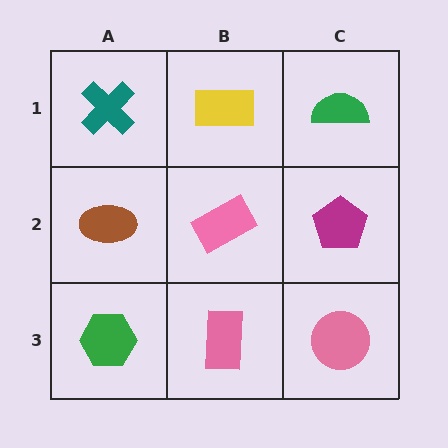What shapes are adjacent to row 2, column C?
A green semicircle (row 1, column C), a pink circle (row 3, column C), a pink rectangle (row 2, column B).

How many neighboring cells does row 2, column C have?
3.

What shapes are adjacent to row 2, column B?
A yellow rectangle (row 1, column B), a pink rectangle (row 3, column B), a brown ellipse (row 2, column A), a magenta pentagon (row 2, column C).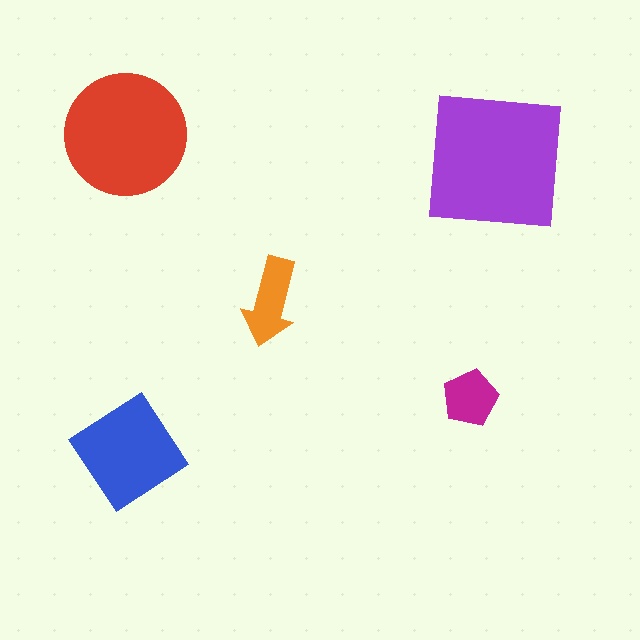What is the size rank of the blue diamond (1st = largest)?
3rd.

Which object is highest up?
The red circle is topmost.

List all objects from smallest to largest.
The magenta pentagon, the orange arrow, the blue diamond, the red circle, the purple square.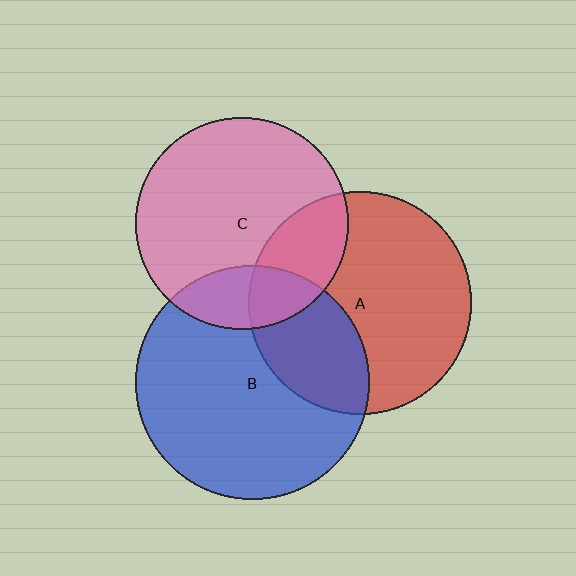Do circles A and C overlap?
Yes.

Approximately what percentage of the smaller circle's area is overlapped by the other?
Approximately 25%.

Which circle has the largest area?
Circle B (blue).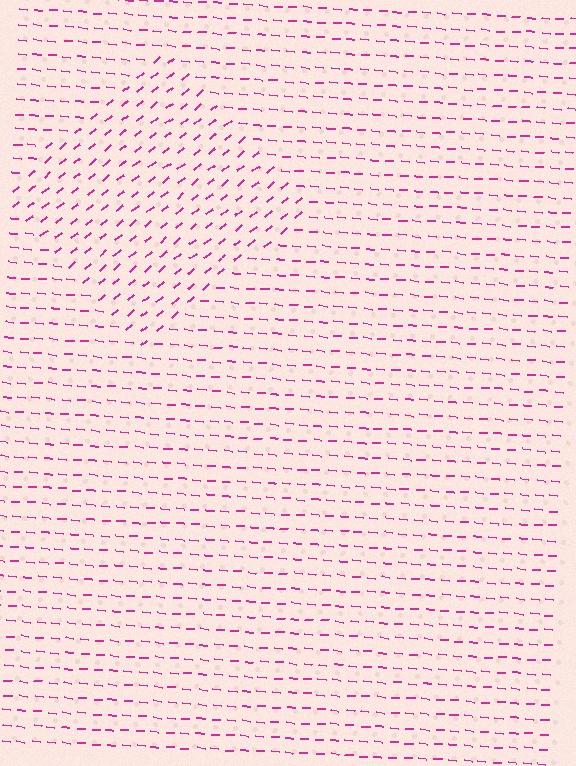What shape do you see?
I see a diamond.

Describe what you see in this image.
The image is filled with small magenta line segments. A diamond region in the image has lines oriented differently from the surrounding lines, creating a visible texture boundary.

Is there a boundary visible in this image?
Yes, there is a texture boundary formed by a change in line orientation.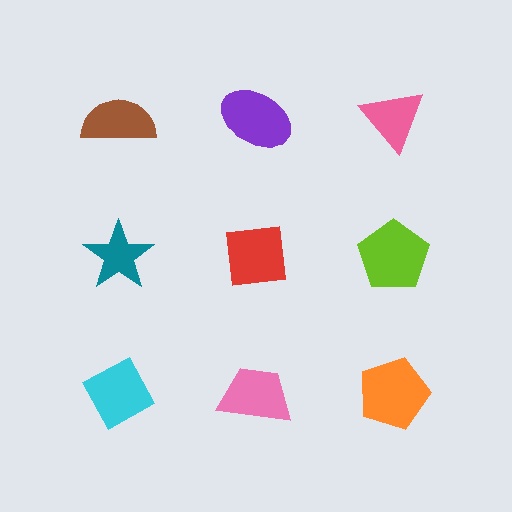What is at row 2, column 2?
A red square.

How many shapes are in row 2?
3 shapes.